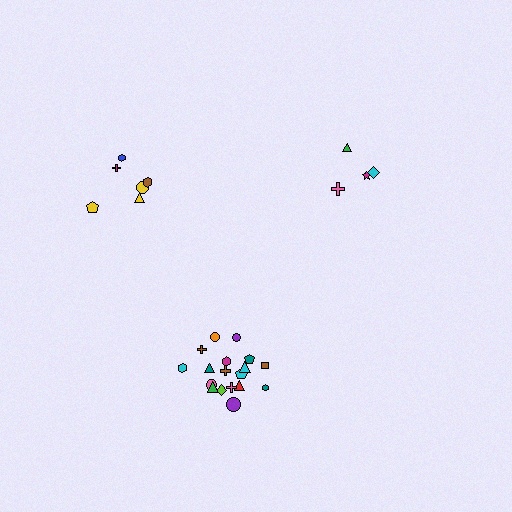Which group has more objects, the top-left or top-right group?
The top-left group.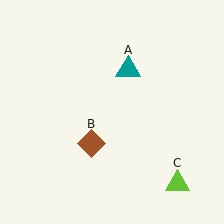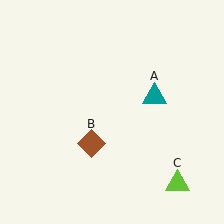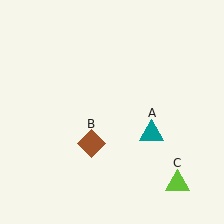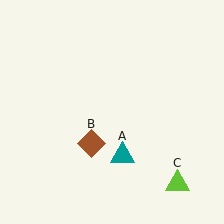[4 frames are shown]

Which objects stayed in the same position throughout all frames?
Brown diamond (object B) and lime triangle (object C) remained stationary.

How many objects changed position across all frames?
1 object changed position: teal triangle (object A).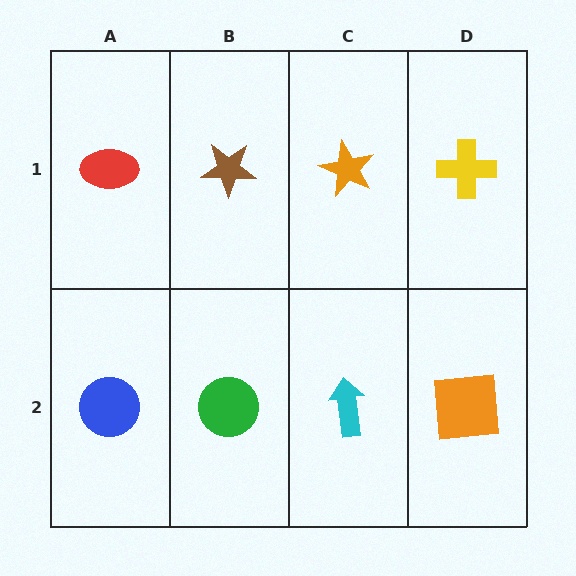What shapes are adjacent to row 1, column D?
An orange square (row 2, column D), an orange star (row 1, column C).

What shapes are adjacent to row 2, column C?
An orange star (row 1, column C), a green circle (row 2, column B), an orange square (row 2, column D).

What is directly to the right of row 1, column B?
An orange star.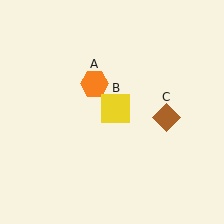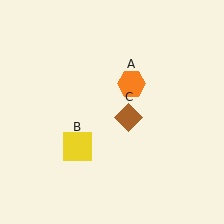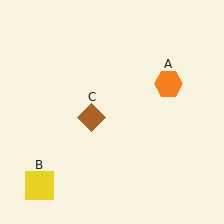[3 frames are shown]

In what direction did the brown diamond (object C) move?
The brown diamond (object C) moved left.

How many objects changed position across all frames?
3 objects changed position: orange hexagon (object A), yellow square (object B), brown diamond (object C).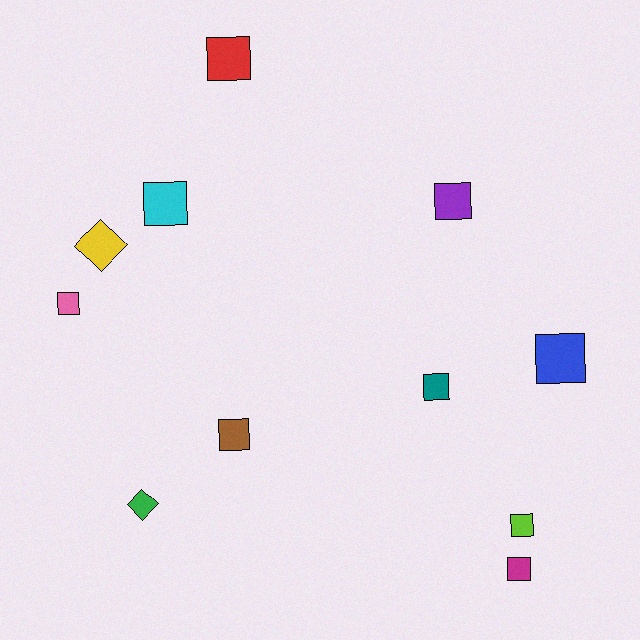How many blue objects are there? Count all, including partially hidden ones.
There is 1 blue object.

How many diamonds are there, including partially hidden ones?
There are 2 diamonds.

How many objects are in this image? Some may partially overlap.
There are 11 objects.